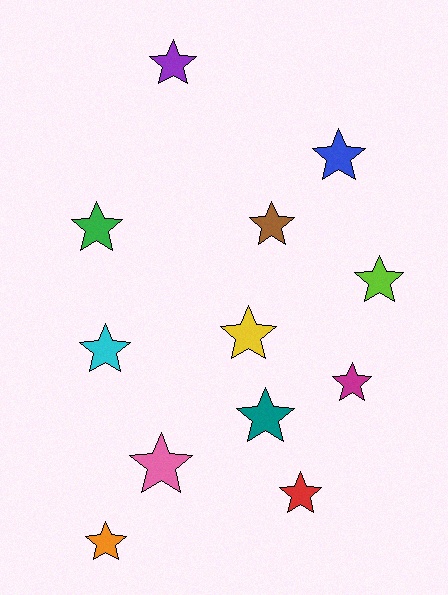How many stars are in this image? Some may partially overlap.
There are 12 stars.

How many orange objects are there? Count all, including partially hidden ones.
There is 1 orange object.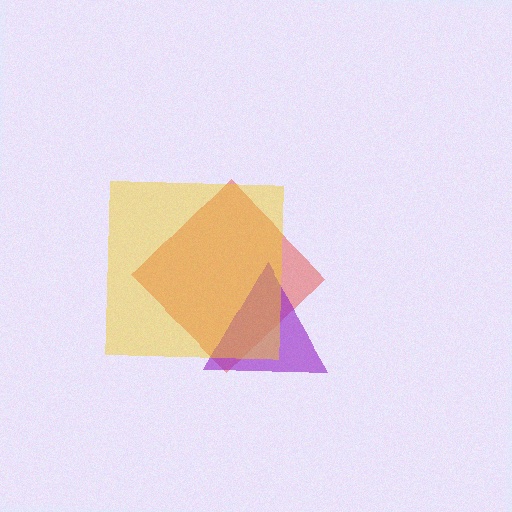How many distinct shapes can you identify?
There are 3 distinct shapes: a red diamond, a purple triangle, a yellow square.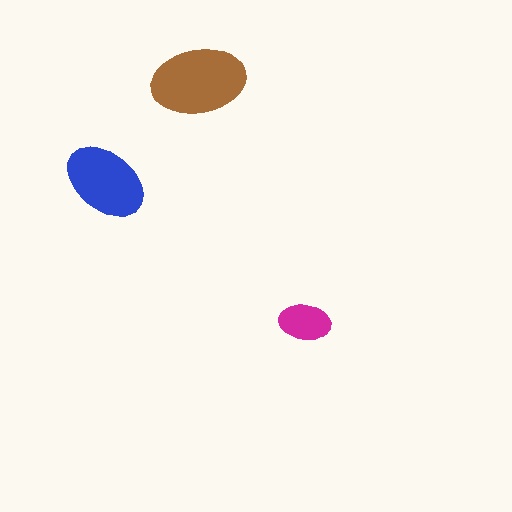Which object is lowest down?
The magenta ellipse is bottommost.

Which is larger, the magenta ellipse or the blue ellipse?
The blue one.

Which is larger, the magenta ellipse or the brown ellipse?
The brown one.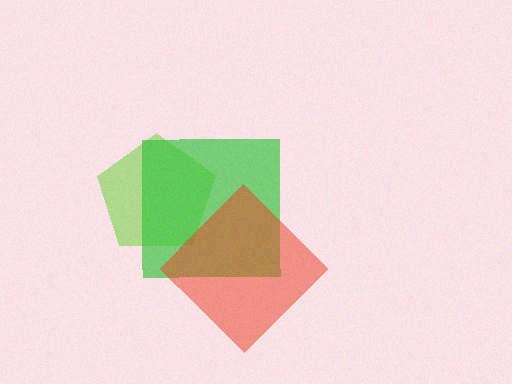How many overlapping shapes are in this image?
There are 3 overlapping shapes in the image.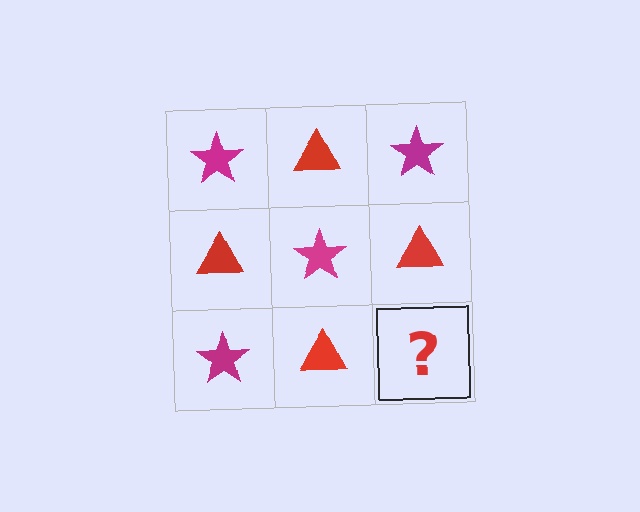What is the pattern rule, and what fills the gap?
The rule is that it alternates magenta star and red triangle in a checkerboard pattern. The gap should be filled with a magenta star.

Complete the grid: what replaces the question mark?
The question mark should be replaced with a magenta star.